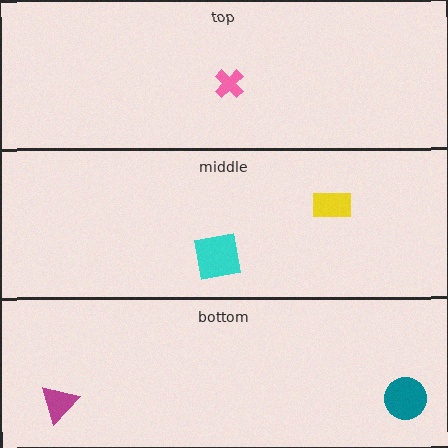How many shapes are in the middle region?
2.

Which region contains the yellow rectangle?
The middle region.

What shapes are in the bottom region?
The teal circle, the magenta triangle.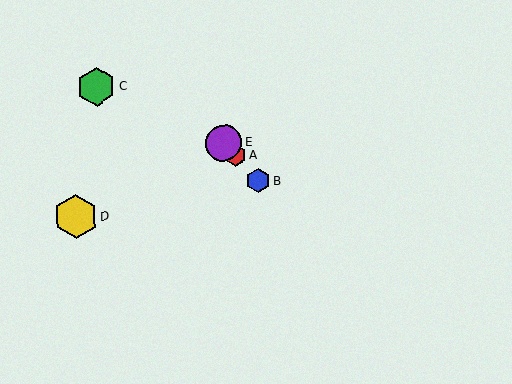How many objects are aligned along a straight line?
3 objects (A, B, E) are aligned along a straight line.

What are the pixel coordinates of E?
Object E is at (224, 143).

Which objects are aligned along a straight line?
Objects A, B, E are aligned along a straight line.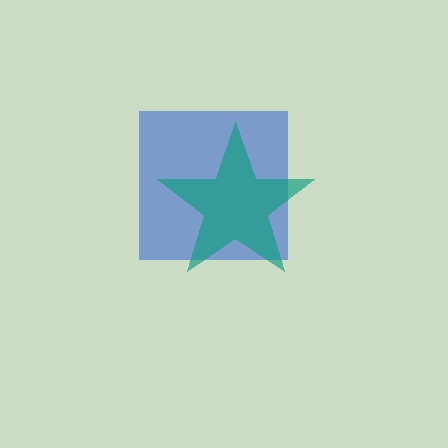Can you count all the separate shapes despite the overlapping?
Yes, there are 2 separate shapes.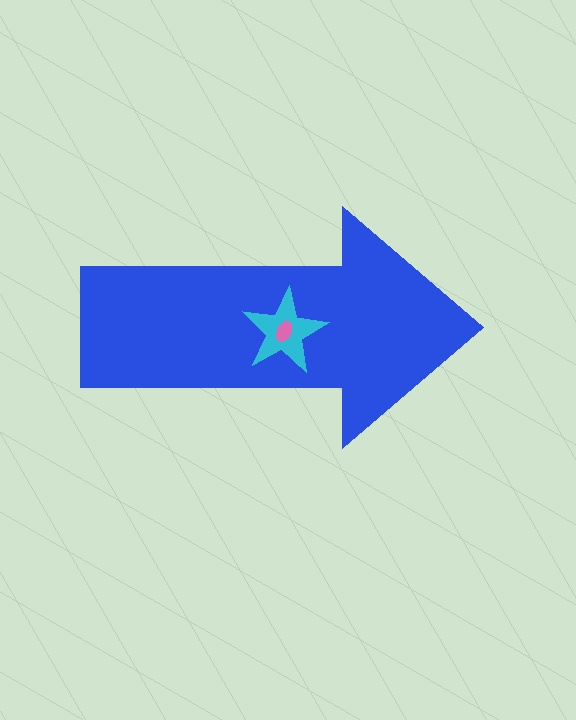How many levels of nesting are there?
3.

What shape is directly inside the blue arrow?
The cyan star.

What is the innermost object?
The pink ellipse.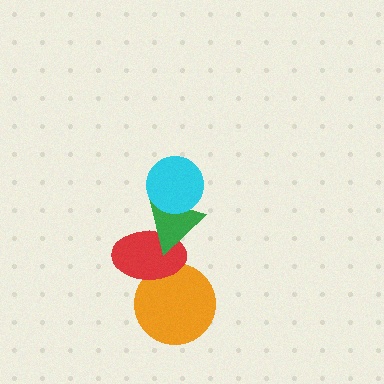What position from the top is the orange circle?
The orange circle is 4th from the top.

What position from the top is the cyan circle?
The cyan circle is 1st from the top.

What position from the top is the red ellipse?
The red ellipse is 3rd from the top.